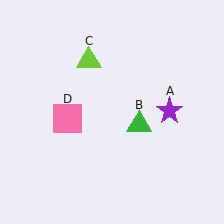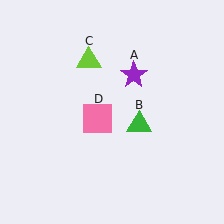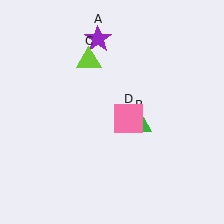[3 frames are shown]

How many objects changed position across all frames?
2 objects changed position: purple star (object A), pink square (object D).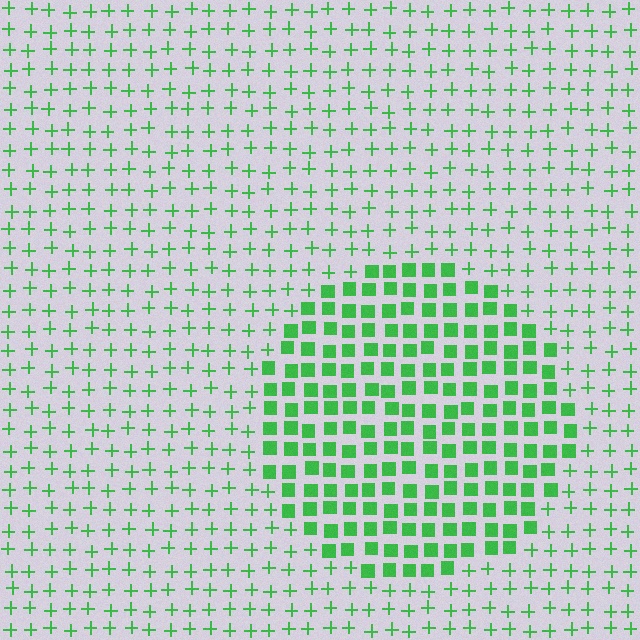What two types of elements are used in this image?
The image uses squares inside the circle region and plus signs outside it.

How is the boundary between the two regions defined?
The boundary is defined by a change in element shape: squares inside vs. plus signs outside. All elements share the same color and spacing.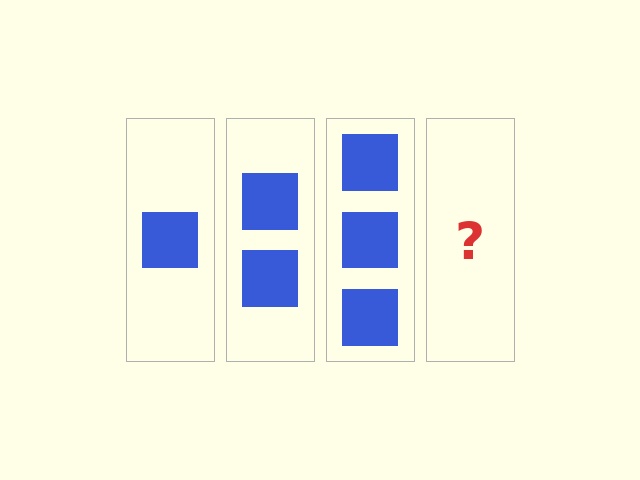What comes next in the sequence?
The next element should be 4 squares.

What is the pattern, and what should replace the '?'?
The pattern is that each step adds one more square. The '?' should be 4 squares.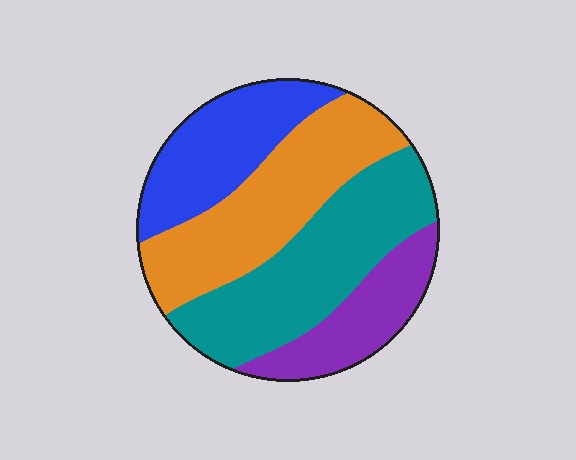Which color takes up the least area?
Purple, at roughly 15%.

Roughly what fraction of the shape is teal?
Teal covers 32% of the shape.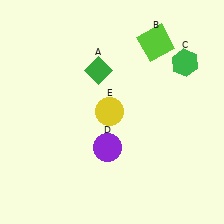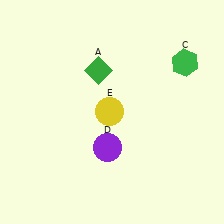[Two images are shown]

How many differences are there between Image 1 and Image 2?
There is 1 difference between the two images.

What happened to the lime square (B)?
The lime square (B) was removed in Image 2. It was in the top-right area of Image 1.